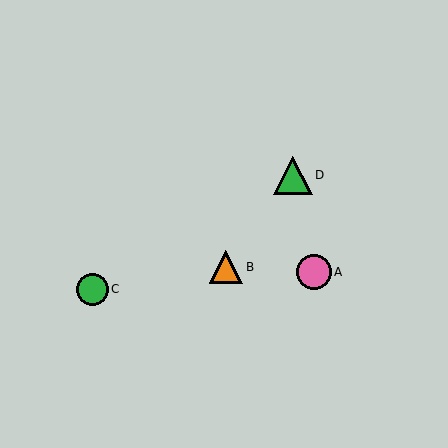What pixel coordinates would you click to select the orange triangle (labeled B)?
Click at (226, 267) to select the orange triangle B.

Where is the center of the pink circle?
The center of the pink circle is at (314, 272).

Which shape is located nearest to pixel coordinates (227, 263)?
The orange triangle (labeled B) at (226, 267) is nearest to that location.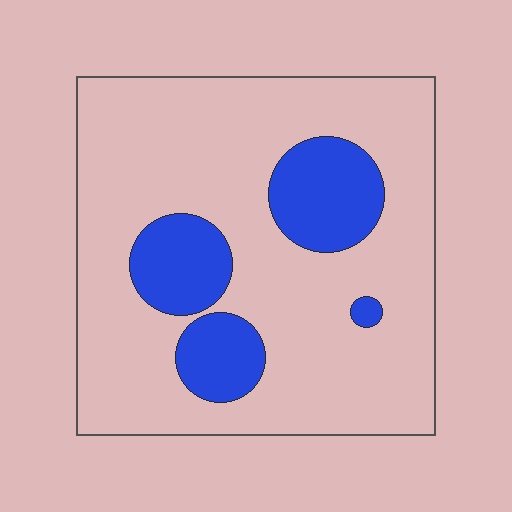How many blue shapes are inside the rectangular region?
4.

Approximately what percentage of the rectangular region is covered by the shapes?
Approximately 20%.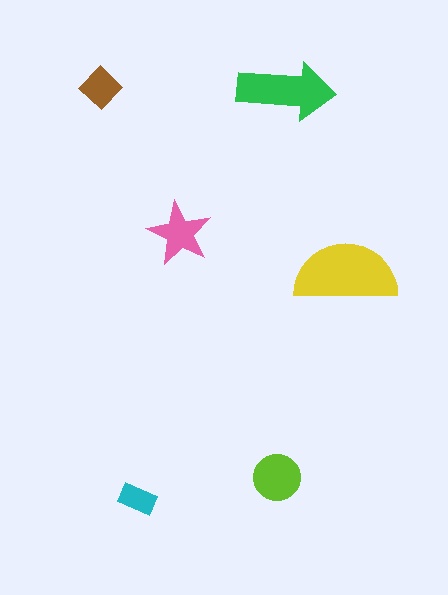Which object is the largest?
The yellow semicircle.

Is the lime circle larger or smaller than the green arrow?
Smaller.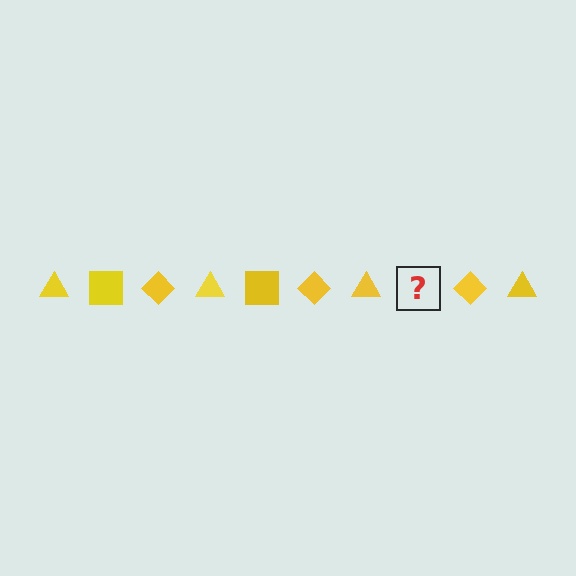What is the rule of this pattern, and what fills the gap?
The rule is that the pattern cycles through triangle, square, diamond shapes in yellow. The gap should be filled with a yellow square.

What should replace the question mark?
The question mark should be replaced with a yellow square.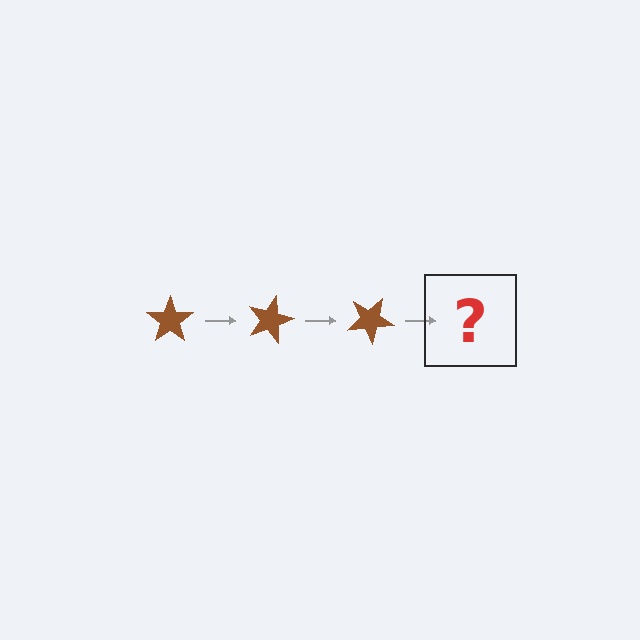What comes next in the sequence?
The next element should be a brown star rotated 45 degrees.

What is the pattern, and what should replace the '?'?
The pattern is that the star rotates 15 degrees each step. The '?' should be a brown star rotated 45 degrees.